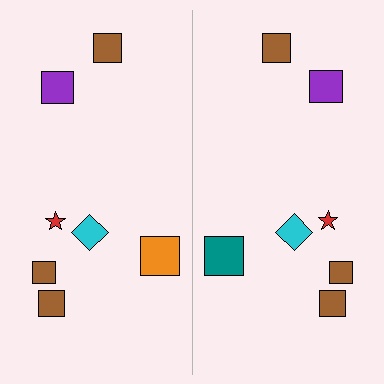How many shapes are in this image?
There are 14 shapes in this image.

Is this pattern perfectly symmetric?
No, the pattern is not perfectly symmetric. The teal square on the right side breaks the symmetry — its mirror counterpart is orange.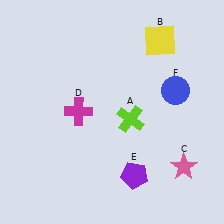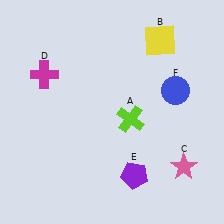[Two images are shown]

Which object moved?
The magenta cross (D) moved up.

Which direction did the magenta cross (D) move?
The magenta cross (D) moved up.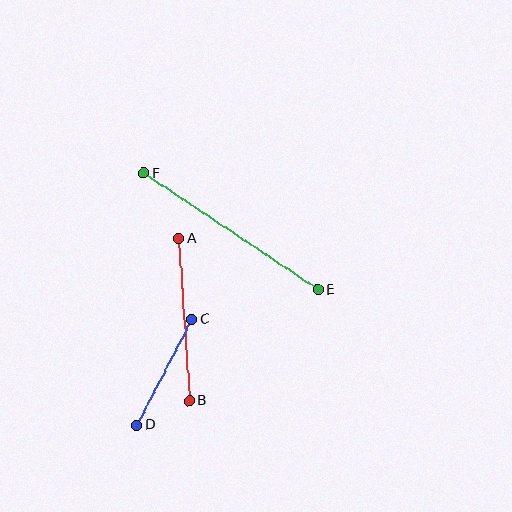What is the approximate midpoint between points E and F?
The midpoint is at approximately (231, 232) pixels.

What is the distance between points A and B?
The distance is approximately 162 pixels.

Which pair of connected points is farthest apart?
Points E and F are farthest apart.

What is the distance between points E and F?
The distance is approximately 210 pixels.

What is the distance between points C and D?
The distance is approximately 119 pixels.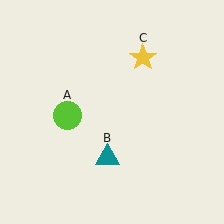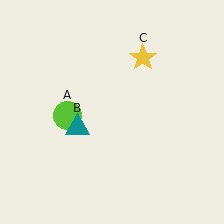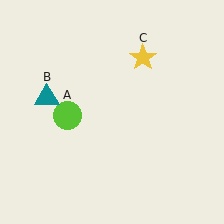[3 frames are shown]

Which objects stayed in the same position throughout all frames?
Lime circle (object A) and yellow star (object C) remained stationary.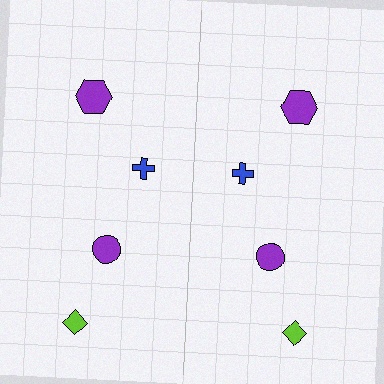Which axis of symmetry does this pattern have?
The pattern has a vertical axis of symmetry running through the center of the image.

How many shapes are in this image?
There are 8 shapes in this image.